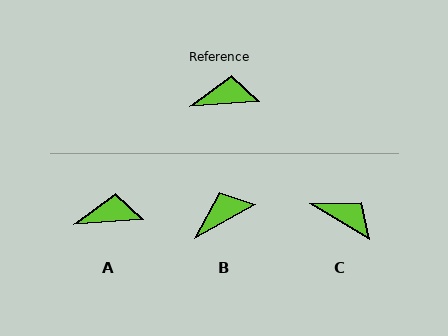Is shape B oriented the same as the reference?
No, it is off by about 25 degrees.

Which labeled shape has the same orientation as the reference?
A.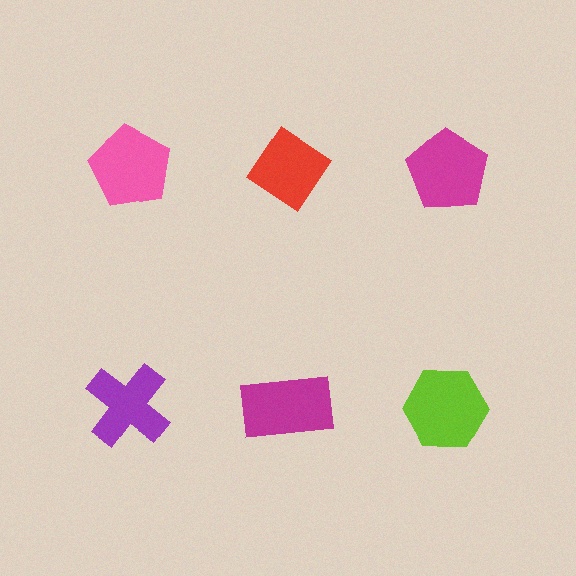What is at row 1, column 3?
A magenta pentagon.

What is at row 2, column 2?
A magenta rectangle.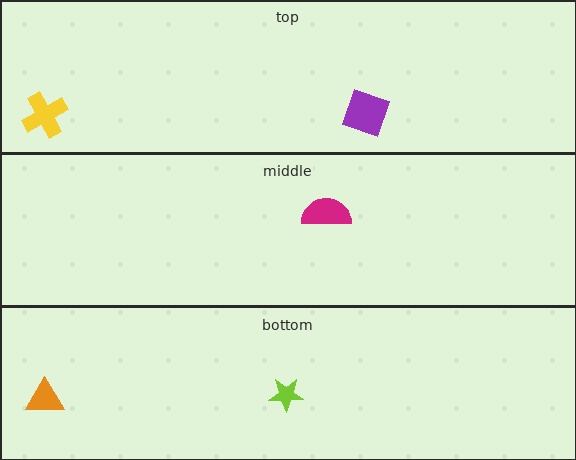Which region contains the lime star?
The bottom region.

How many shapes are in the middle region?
1.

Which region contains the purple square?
The top region.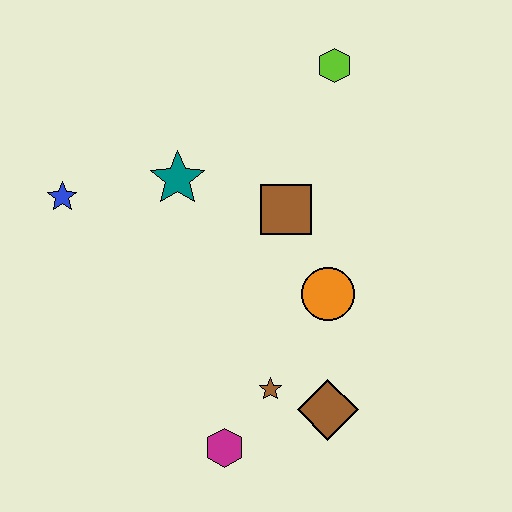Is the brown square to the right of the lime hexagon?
No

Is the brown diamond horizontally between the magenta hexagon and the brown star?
No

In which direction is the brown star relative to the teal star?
The brown star is below the teal star.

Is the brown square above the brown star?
Yes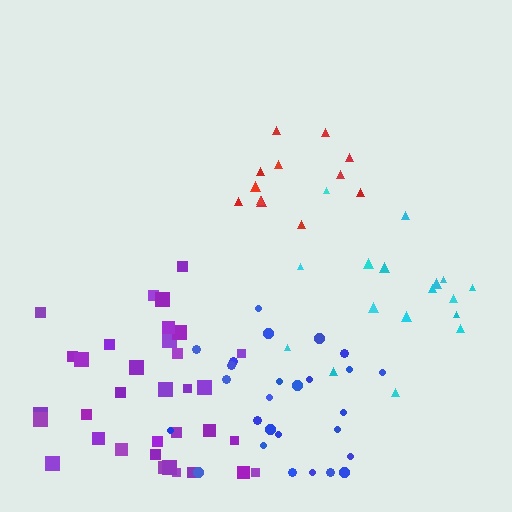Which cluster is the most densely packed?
Purple.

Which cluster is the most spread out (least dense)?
Cyan.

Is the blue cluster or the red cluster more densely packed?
Red.